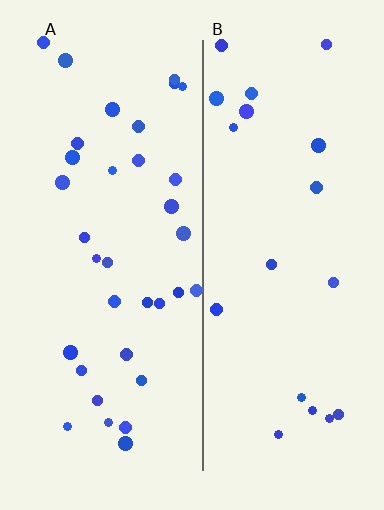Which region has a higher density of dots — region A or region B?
A (the left).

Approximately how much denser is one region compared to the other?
Approximately 1.7× — region A over region B.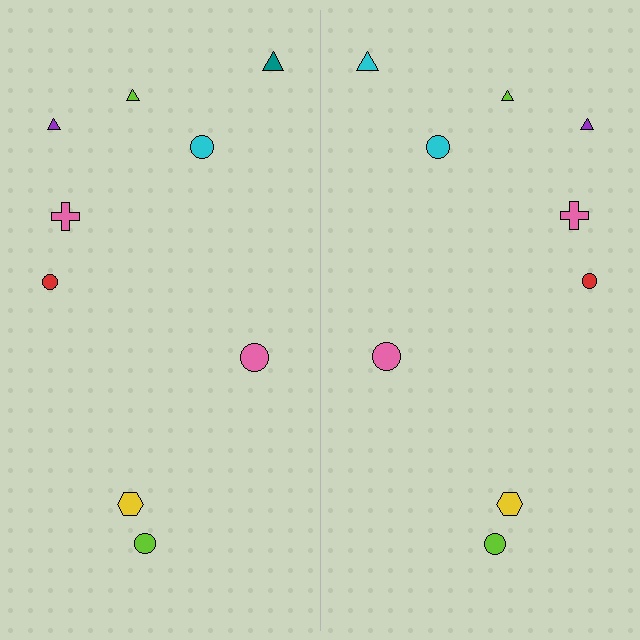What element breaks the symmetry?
The cyan triangle on the right side breaks the symmetry — its mirror counterpart is teal.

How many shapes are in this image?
There are 18 shapes in this image.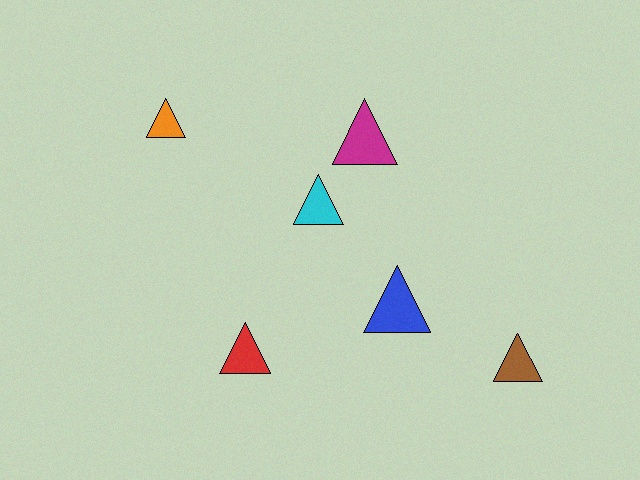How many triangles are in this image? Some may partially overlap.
There are 6 triangles.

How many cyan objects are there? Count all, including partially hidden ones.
There is 1 cyan object.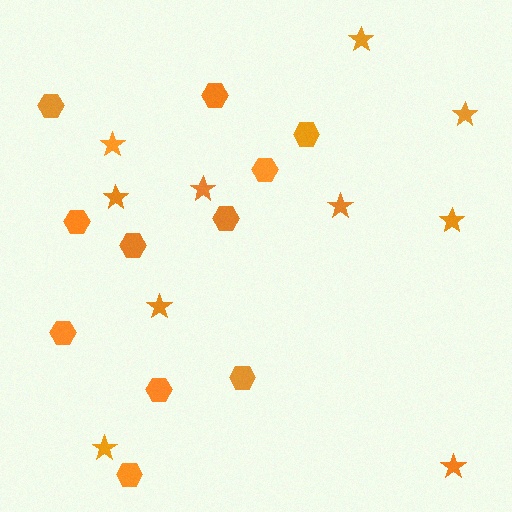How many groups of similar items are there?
There are 2 groups: one group of hexagons (11) and one group of stars (10).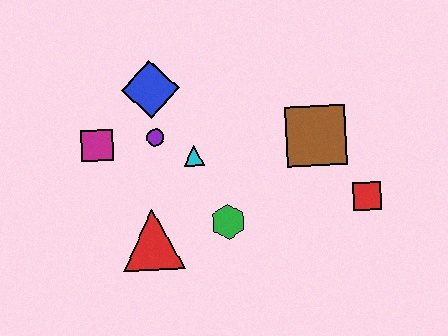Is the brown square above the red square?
Yes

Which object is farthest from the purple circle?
The red square is farthest from the purple circle.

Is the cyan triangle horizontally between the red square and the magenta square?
Yes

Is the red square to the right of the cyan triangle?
Yes